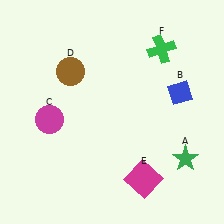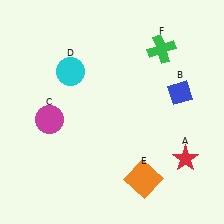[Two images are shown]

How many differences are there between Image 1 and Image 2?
There are 3 differences between the two images.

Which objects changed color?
A changed from green to red. D changed from brown to cyan. E changed from magenta to orange.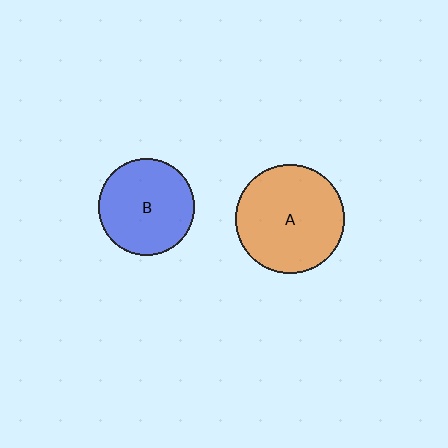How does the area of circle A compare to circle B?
Approximately 1.3 times.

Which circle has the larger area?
Circle A (orange).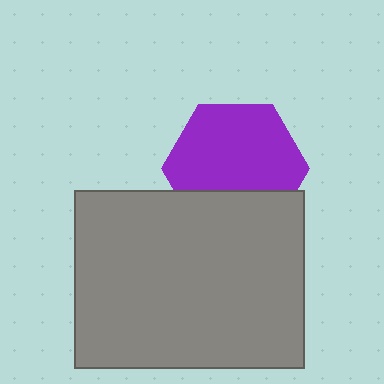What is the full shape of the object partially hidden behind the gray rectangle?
The partially hidden object is a purple hexagon.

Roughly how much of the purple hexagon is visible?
Most of it is visible (roughly 70%).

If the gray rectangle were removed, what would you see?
You would see the complete purple hexagon.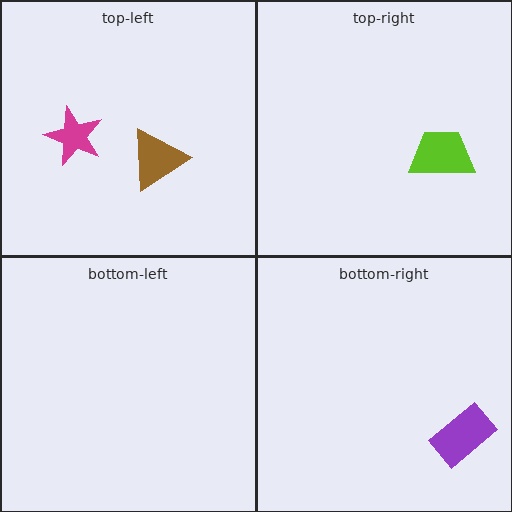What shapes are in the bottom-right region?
The purple rectangle.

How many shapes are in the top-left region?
2.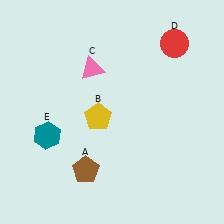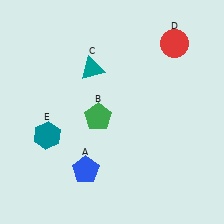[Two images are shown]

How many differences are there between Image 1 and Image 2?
There are 3 differences between the two images.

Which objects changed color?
A changed from brown to blue. B changed from yellow to green. C changed from pink to teal.